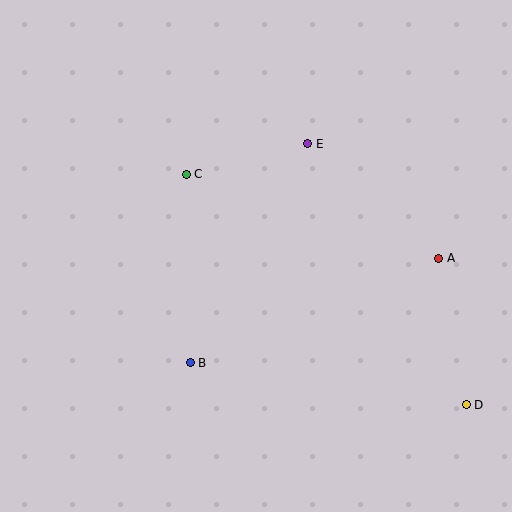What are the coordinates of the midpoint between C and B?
The midpoint between C and B is at (188, 269).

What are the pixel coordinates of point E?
Point E is at (307, 144).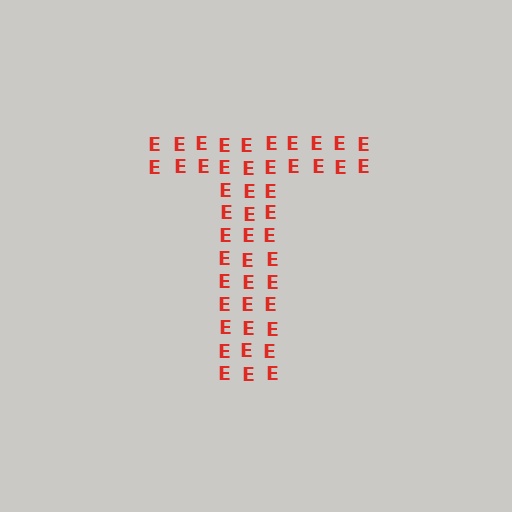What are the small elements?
The small elements are letter E's.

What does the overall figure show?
The overall figure shows the letter T.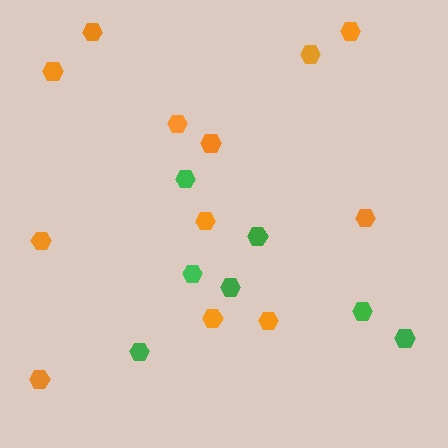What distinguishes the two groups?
There are 2 groups: one group of orange hexagons (12) and one group of green hexagons (7).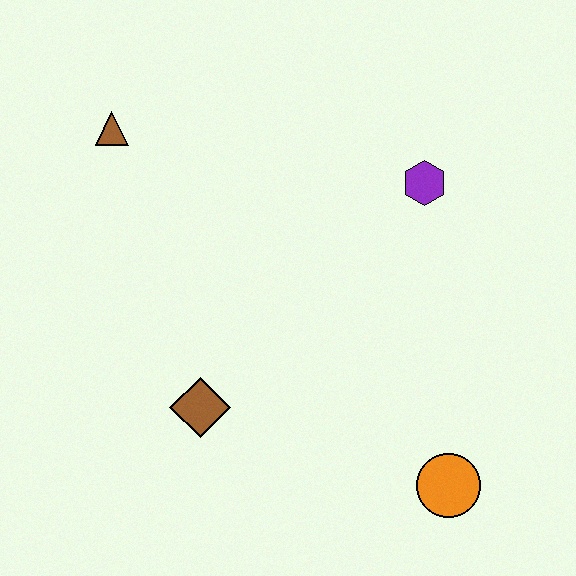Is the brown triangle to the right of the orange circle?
No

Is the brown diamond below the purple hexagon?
Yes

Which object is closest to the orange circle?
The brown diamond is closest to the orange circle.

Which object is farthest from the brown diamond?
The purple hexagon is farthest from the brown diamond.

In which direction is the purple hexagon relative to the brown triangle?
The purple hexagon is to the right of the brown triangle.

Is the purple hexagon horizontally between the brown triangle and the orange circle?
Yes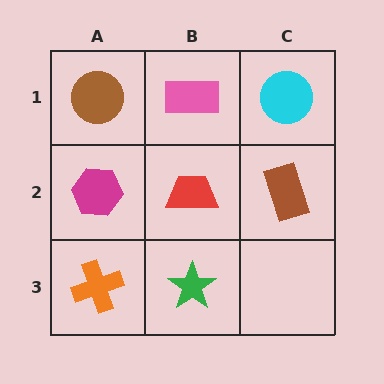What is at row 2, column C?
A brown rectangle.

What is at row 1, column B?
A pink rectangle.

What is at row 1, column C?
A cyan circle.